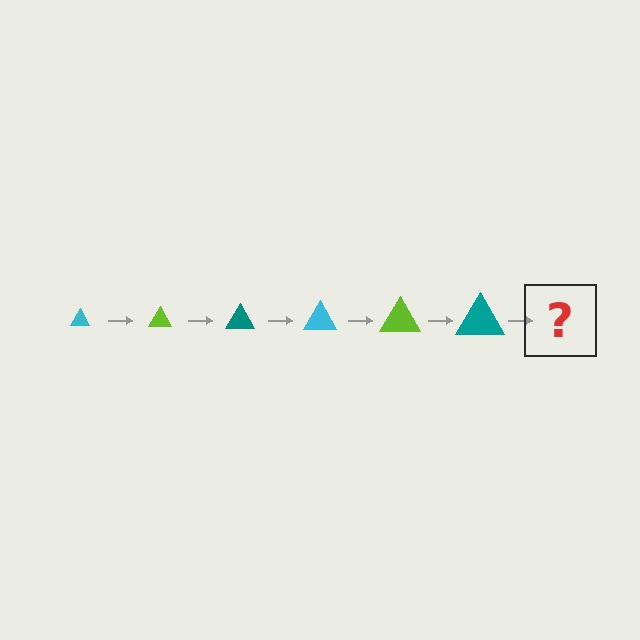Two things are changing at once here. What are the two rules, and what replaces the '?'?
The two rules are that the triangle grows larger each step and the color cycles through cyan, lime, and teal. The '?' should be a cyan triangle, larger than the previous one.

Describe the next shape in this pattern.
It should be a cyan triangle, larger than the previous one.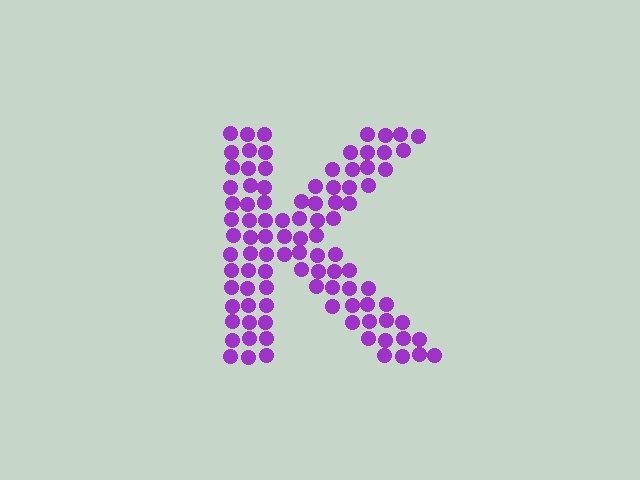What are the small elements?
The small elements are circles.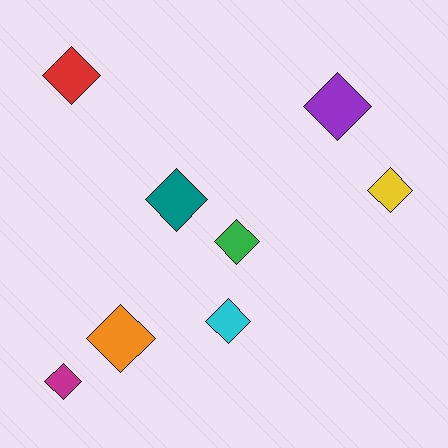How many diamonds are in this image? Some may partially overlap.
There are 8 diamonds.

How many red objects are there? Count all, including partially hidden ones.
There is 1 red object.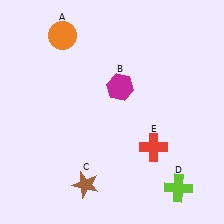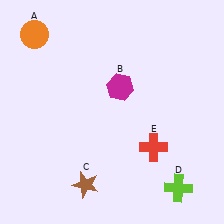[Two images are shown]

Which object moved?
The orange circle (A) moved left.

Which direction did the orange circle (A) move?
The orange circle (A) moved left.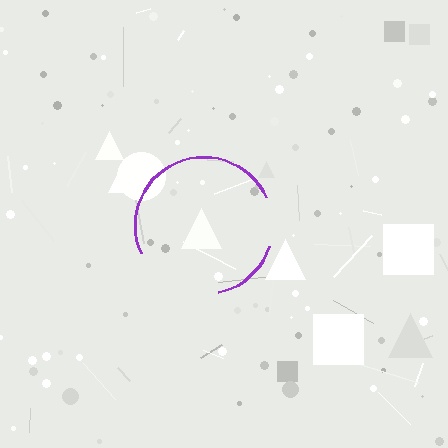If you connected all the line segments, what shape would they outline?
They would outline a circle.